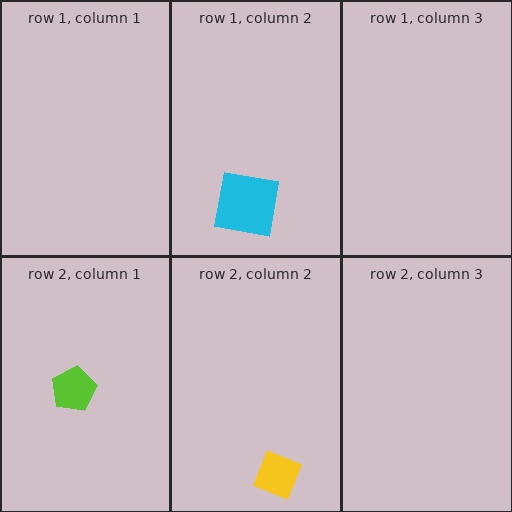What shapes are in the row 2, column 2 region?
The yellow diamond.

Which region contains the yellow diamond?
The row 2, column 2 region.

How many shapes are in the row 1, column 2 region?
1.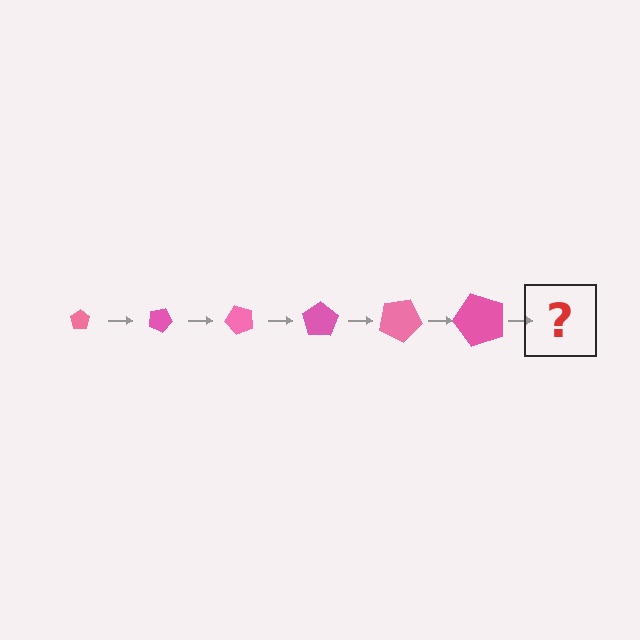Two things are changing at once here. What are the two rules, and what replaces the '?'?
The two rules are that the pentagon grows larger each step and it rotates 25 degrees each step. The '?' should be a pentagon, larger than the previous one and rotated 150 degrees from the start.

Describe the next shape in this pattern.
It should be a pentagon, larger than the previous one and rotated 150 degrees from the start.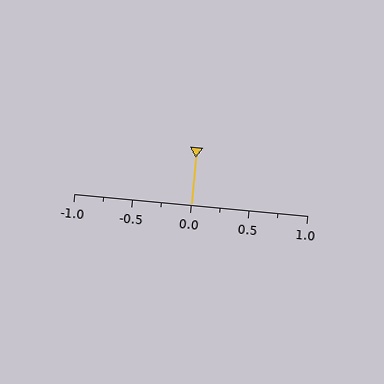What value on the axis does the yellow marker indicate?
The marker indicates approximately 0.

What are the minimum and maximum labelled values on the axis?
The axis runs from -1.0 to 1.0.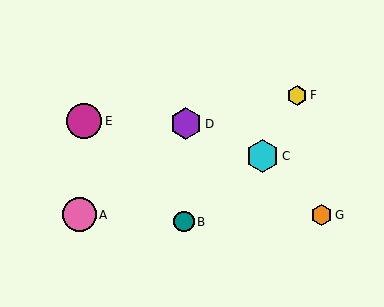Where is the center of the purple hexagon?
The center of the purple hexagon is at (186, 124).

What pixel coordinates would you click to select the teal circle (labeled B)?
Click at (184, 222) to select the teal circle B.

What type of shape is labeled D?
Shape D is a purple hexagon.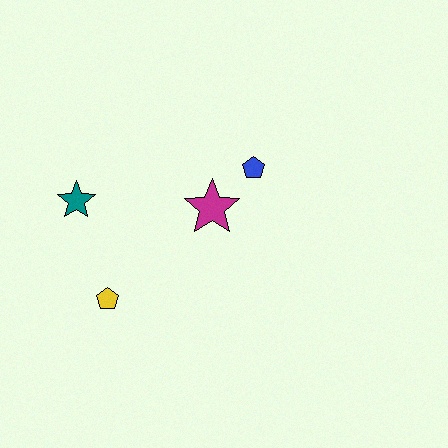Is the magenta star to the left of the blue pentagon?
Yes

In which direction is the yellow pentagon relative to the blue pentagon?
The yellow pentagon is to the left of the blue pentagon.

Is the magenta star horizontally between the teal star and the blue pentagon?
Yes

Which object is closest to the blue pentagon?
The magenta star is closest to the blue pentagon.